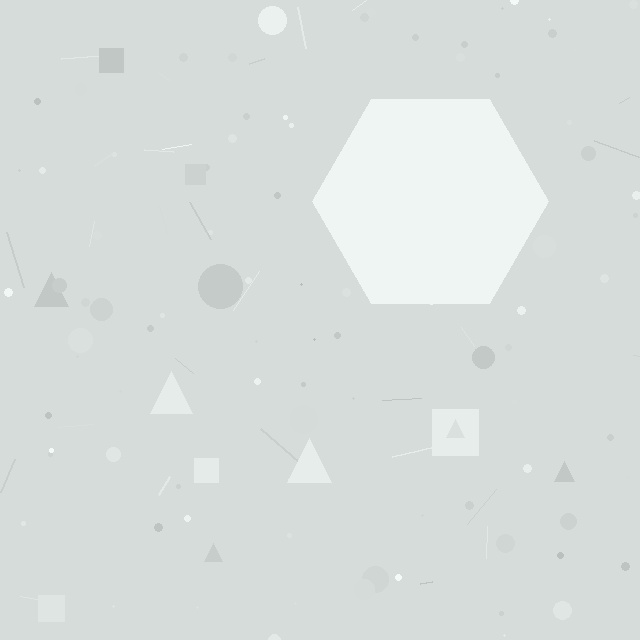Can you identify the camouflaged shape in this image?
The camouflaged shape is a hexagon.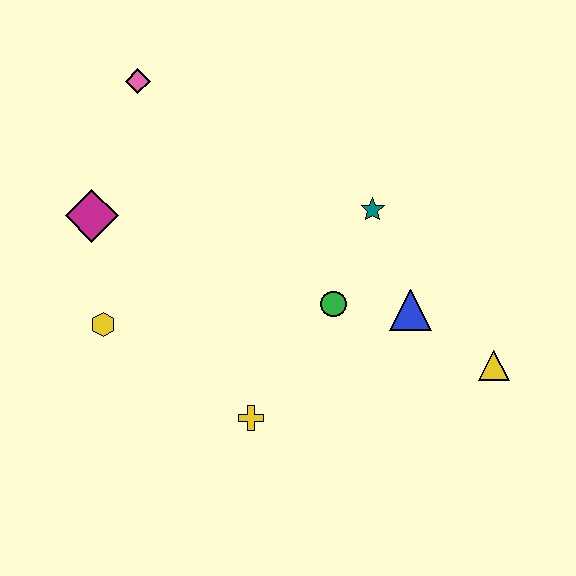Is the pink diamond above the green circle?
Yes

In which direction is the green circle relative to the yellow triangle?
The green circle is to the left of the yellow triangle.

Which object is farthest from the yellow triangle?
The pink diamond is farthest from the yellow triangle.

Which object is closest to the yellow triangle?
The blue triangle is closest to the yellow triangle.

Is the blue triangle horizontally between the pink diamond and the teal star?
No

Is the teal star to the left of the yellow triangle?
Yes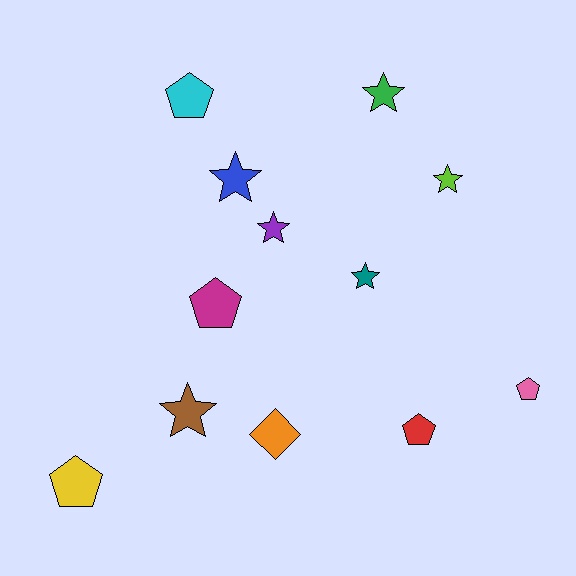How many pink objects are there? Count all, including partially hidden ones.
There is 1 pink object.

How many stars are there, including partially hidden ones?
There are 6 stars.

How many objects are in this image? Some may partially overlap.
There are 12 objects.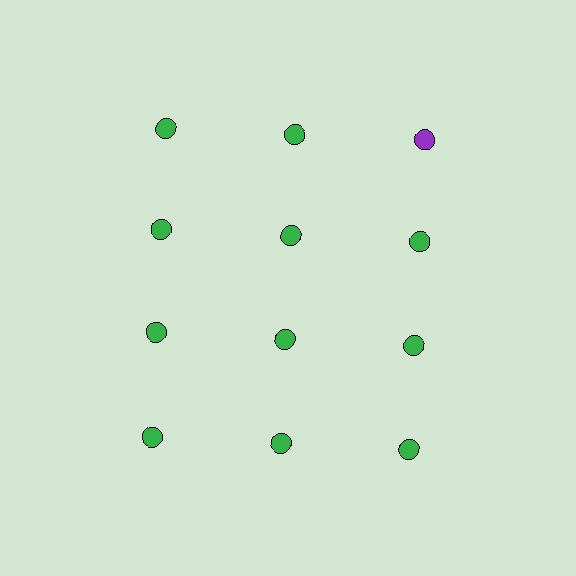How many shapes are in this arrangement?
There are 12 shapes arranged in a grid pattern.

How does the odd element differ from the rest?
It has a different color: purple instead of green.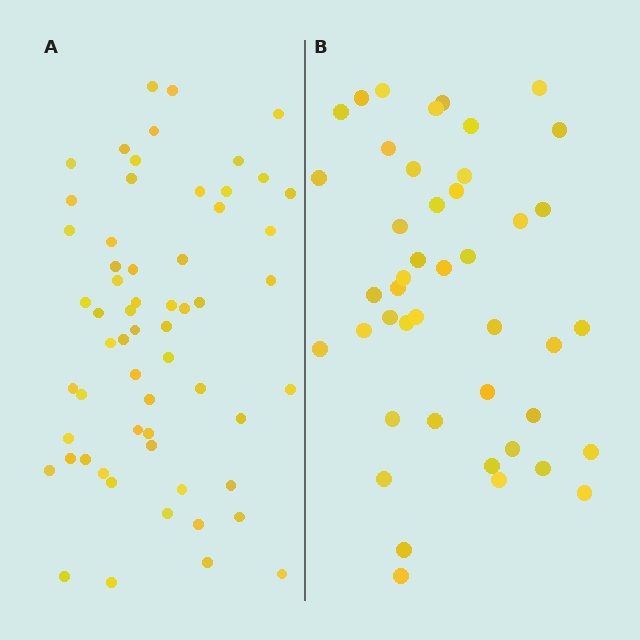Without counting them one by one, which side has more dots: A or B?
Region A (the left region) has more dots.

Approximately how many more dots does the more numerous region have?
Region A has approximately 15 more dots than region B.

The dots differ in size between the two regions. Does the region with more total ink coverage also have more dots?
No. Region B has more total ink coverage because its dots are larger, but region A actually contains more individual dots. Total area can be misleading — the number of items is what matters here.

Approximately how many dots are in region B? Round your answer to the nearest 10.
About 40 dots. (The exact count is 44, which rounds to 40.)